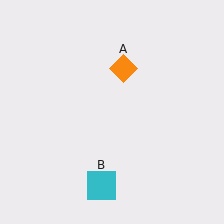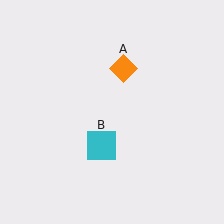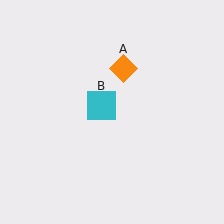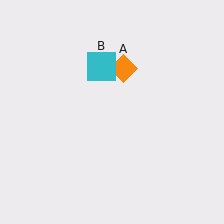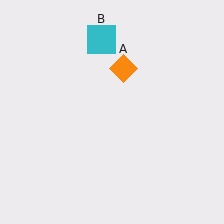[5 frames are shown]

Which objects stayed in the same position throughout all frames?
Orange diamond (object A) remained stationary.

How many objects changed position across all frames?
1 object changed position: cyan square (object B).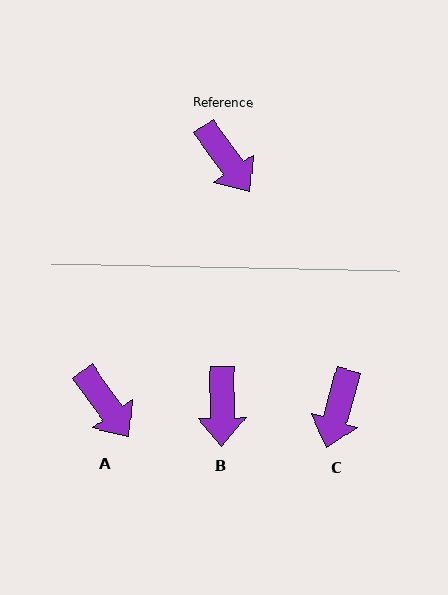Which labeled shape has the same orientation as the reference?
A.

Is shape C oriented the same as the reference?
No, it is off by about 52 degrees.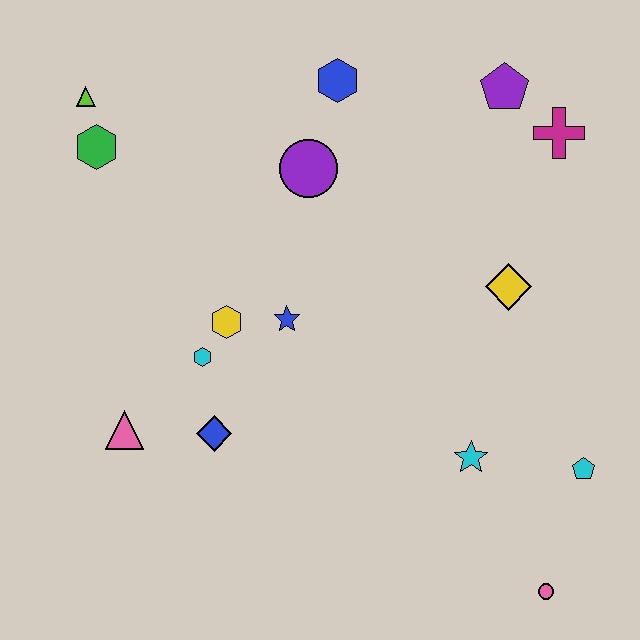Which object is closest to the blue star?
The yellow hexagon is closest to the blue star.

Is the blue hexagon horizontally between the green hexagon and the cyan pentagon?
Yes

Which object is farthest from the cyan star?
The lime triangle is farthest from the cyan star.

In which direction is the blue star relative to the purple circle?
The blue star is below the purple circle.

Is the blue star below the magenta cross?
Yes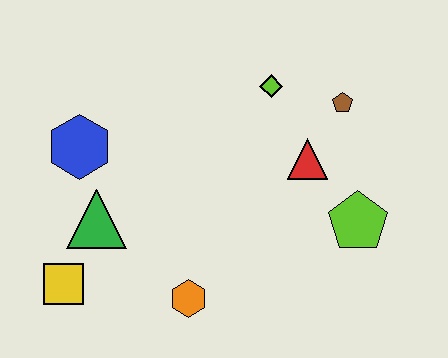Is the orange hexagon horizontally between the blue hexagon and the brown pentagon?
Yes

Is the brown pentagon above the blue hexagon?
Yes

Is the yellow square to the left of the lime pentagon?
Yes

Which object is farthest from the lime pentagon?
The yellow square is farthest from the lime pentagon.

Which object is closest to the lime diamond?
The brown pentagon is closest to the lime diamond.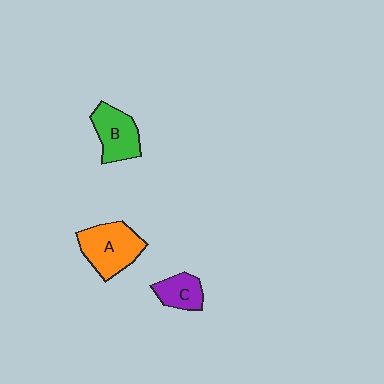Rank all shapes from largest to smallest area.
From largest to smallest: A (orange), B (green), C (purple).